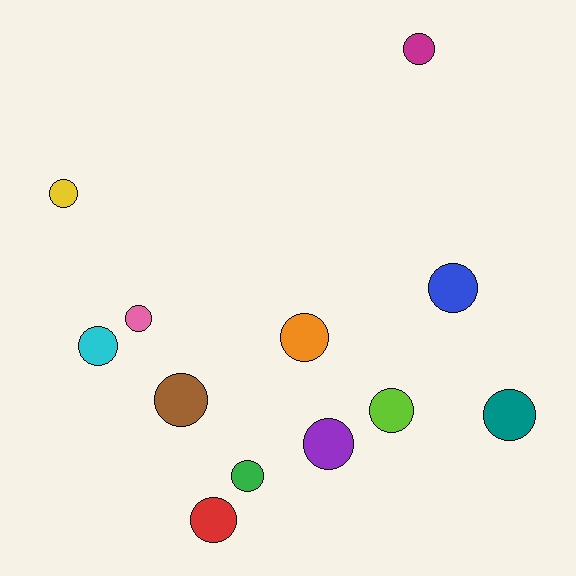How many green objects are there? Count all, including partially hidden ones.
There is 1 green object.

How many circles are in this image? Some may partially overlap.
There are 12 circles.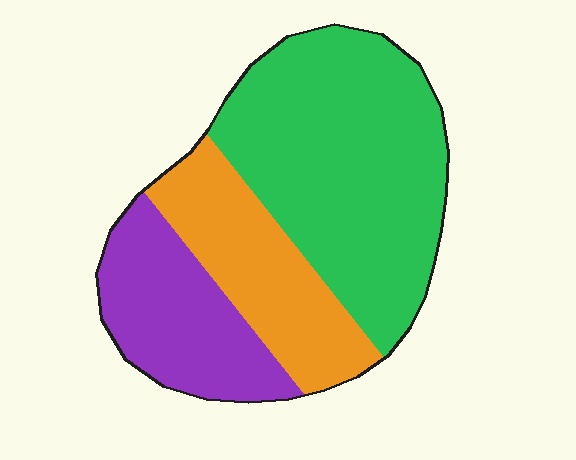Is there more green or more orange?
Green.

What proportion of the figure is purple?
Purple covers around 25% of the figure.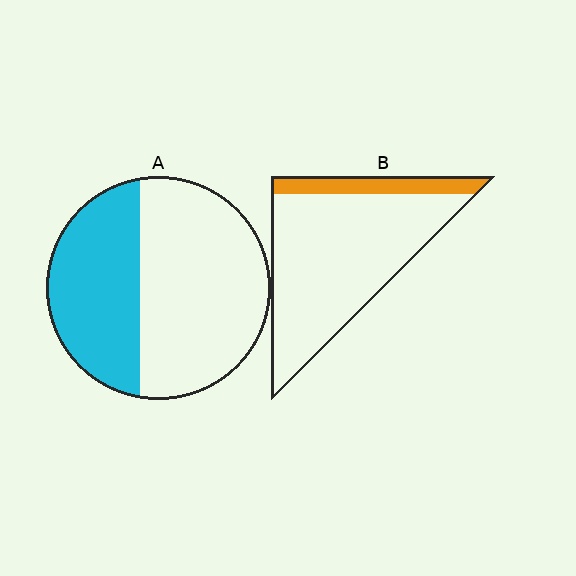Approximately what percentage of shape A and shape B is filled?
A is approximately 40% and B is approximately 15%.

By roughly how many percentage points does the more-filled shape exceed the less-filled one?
By roughly 25 percentage points (A over B).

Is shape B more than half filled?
No.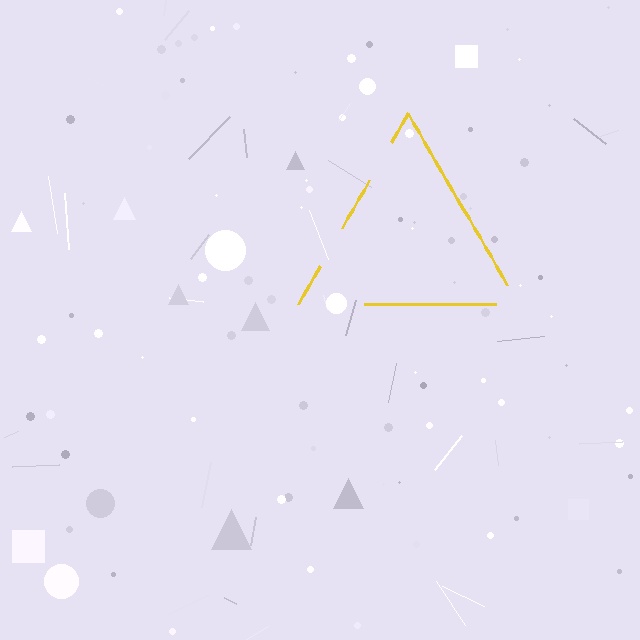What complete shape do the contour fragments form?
The contour fragments form a triangle.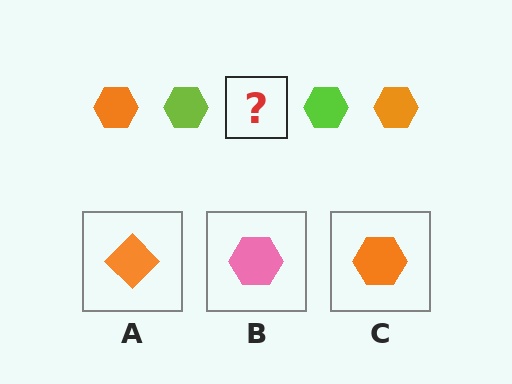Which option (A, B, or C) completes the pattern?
C.